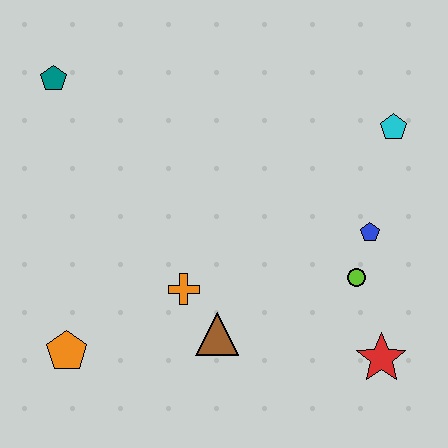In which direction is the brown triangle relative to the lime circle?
The brown triangle is to the left of the lime circle.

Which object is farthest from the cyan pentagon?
The orange pentagon is farthest from the cyan pentagon.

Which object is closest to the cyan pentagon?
The blue pentagon is closest to the cyan pentagon.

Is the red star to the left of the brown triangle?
No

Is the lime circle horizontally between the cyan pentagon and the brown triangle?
Yes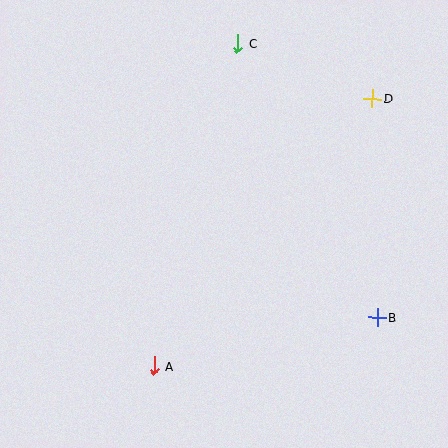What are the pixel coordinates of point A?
Point A is at (154, 366).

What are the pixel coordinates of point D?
Point D is at (372, 99).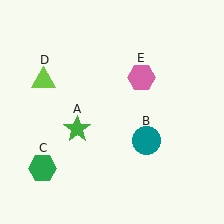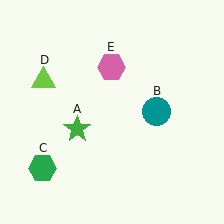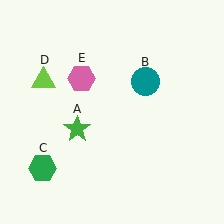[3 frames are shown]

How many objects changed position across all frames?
2 objects changed position: teal circle (object B), pink hexagon (object E).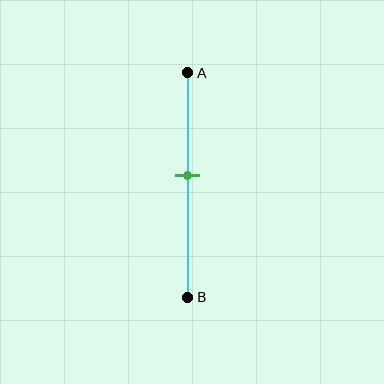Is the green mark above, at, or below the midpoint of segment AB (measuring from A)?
The green mark is above the midpoint of segment AB.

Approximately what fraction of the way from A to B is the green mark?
The green mark is approximately 45% of the way from A to B.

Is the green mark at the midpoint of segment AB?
No, the mark is at about 45% from A, not at the 50% midpoint.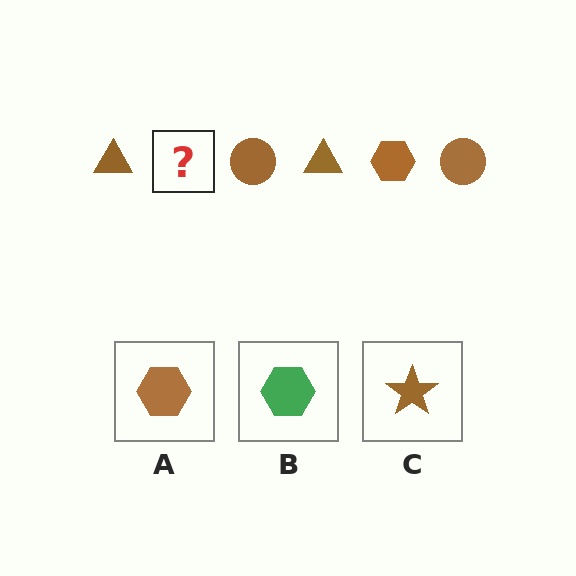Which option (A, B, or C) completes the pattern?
A.